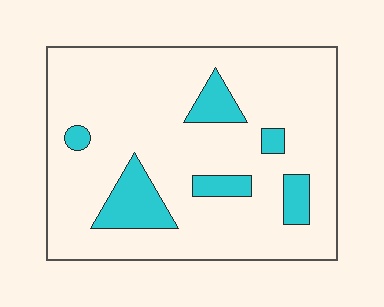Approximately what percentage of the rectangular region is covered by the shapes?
Approximately 15%.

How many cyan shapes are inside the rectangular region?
6.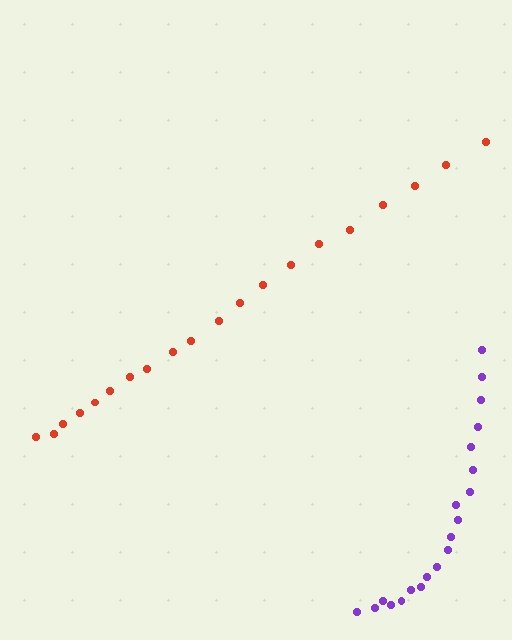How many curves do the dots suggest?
There are 2 distinct paths.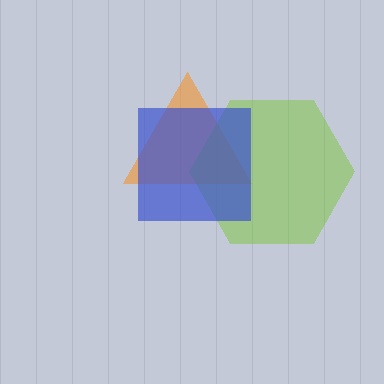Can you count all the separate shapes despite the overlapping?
Yes, there are 3 separate shapes.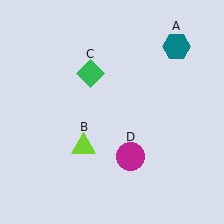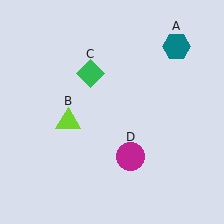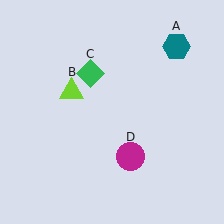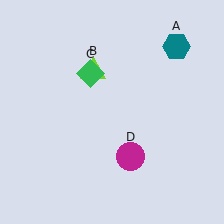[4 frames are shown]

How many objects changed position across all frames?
1 object changed position: lime triangle (object B).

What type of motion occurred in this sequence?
The lime triangle (object B) rotated clockwise around the center of the scene.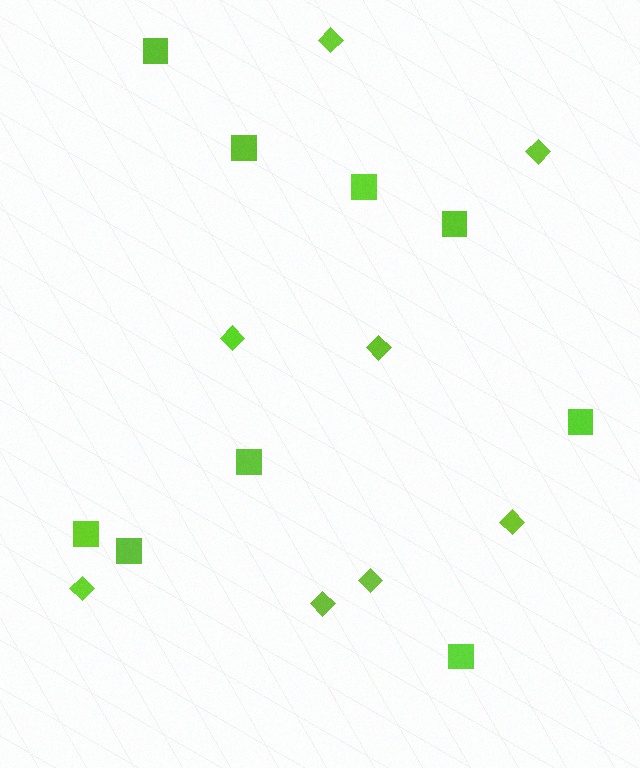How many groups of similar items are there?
There are 2 groups: one group of diamonds (8) and one group of squares (9).